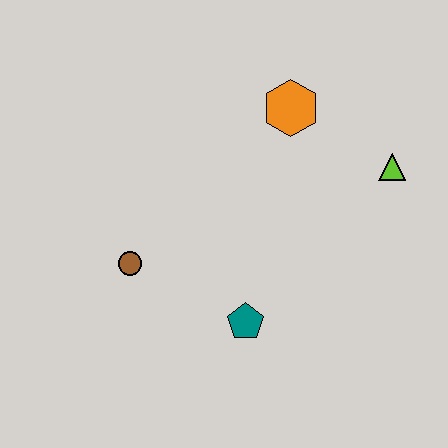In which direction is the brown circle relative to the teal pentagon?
The brown circle is to the left of the teal pentagon.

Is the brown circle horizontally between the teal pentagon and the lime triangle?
No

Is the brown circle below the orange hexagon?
Yes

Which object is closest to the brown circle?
The teal pentagon is closest to the brown circle.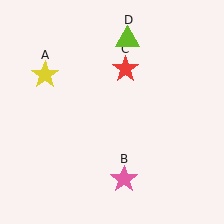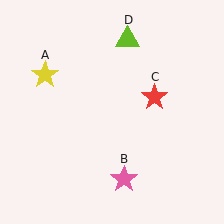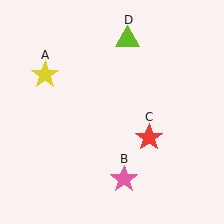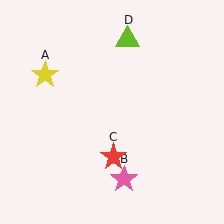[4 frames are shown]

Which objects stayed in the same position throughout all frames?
Yellow star (object A) and pink star (object B) and lime triangle (object D) remained stationary.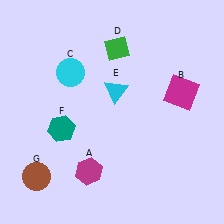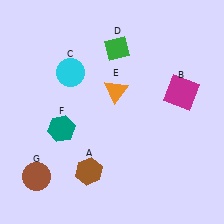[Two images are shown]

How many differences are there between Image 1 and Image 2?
There are 2 differences between the two images.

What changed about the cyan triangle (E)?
In Image 1, E is cyan. In Image 2, it changed to orange.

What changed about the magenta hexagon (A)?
In Image 1, A is magenta. In Image 2, it changed to brown.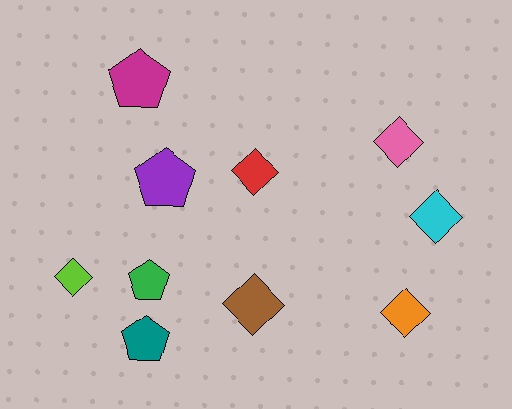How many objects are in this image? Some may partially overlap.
There are 10 objects.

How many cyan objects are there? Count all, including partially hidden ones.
There is 1 cyan object.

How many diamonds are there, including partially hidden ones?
There are 6 diamonds.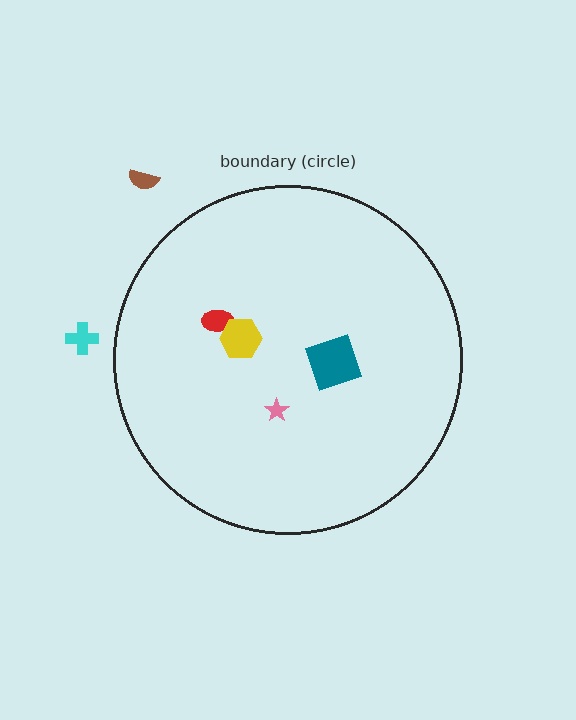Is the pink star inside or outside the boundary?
Inside.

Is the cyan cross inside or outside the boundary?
Outside.